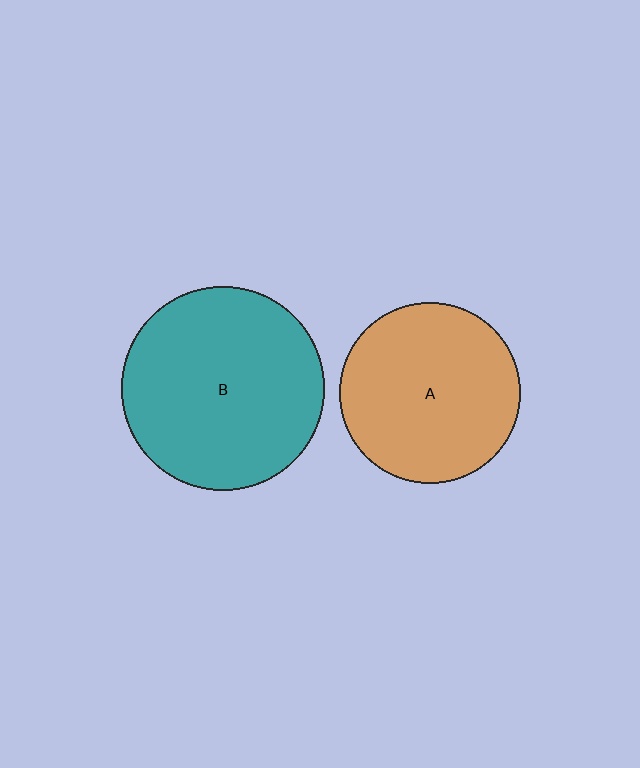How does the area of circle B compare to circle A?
Approximately 1.3 times.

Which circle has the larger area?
Circle B (teal).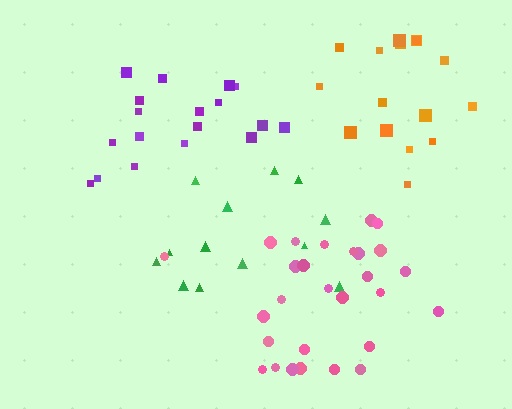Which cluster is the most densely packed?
Purple.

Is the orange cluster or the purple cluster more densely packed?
Purple.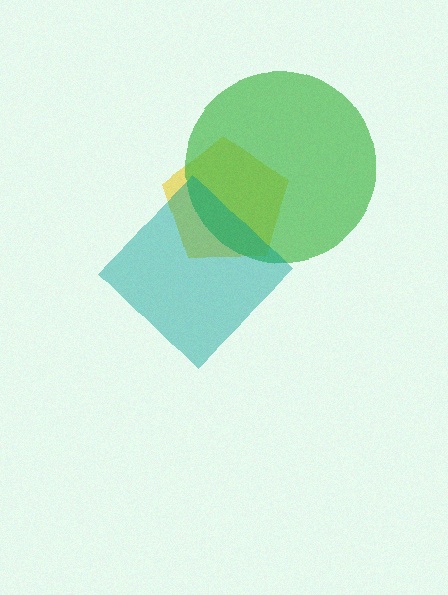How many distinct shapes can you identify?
There are 3 distinct shapes: a yellow pentagon, a green circle, a teal diamond.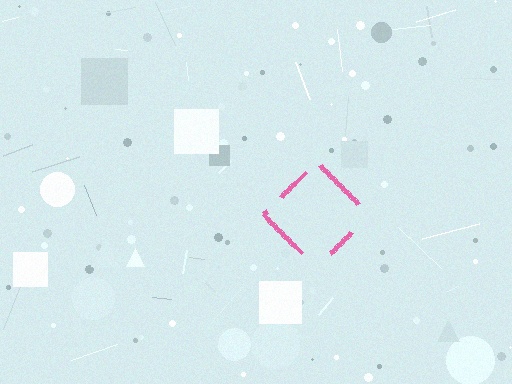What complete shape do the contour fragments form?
The contour fragments form a diamond.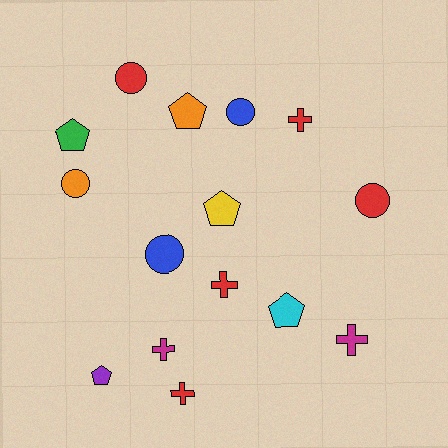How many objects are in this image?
There are 15 objects.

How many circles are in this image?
There are 5 circles.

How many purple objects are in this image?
There is 1 purple object.